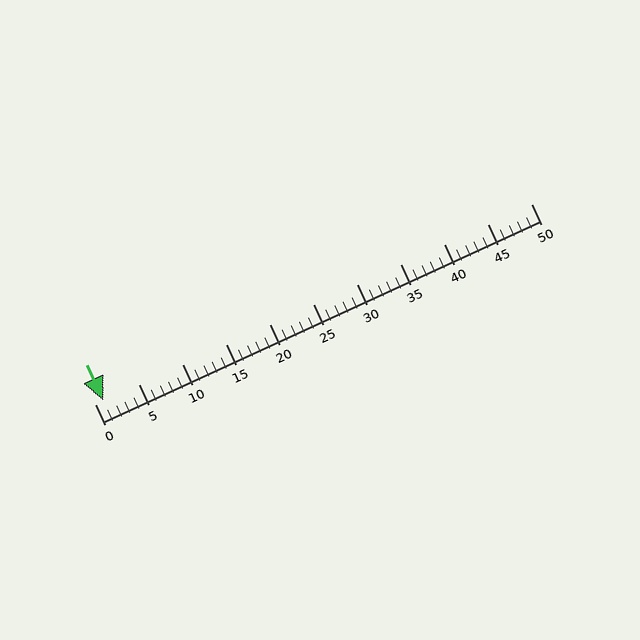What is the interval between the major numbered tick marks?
The major tick marks are spaced 5 units apart.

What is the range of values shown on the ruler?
The ruler shows values from 0 to 50.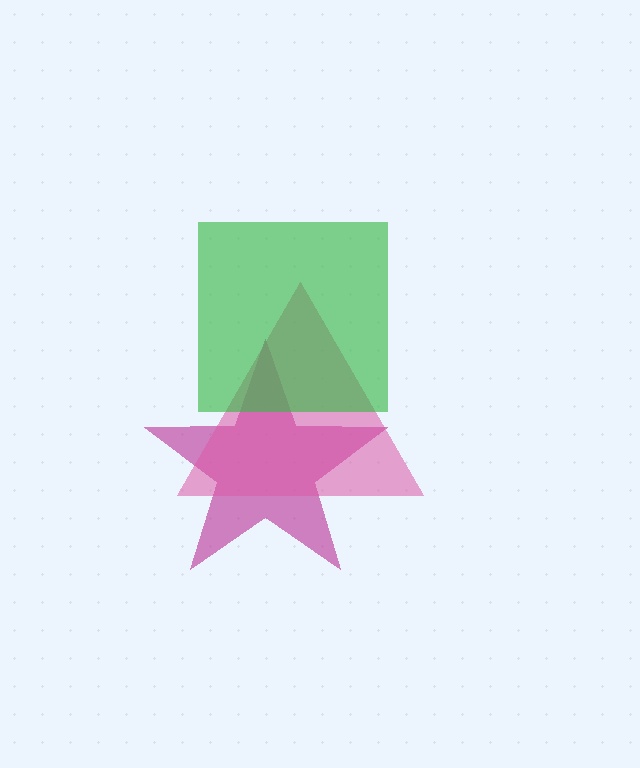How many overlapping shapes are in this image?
There are 3 overlapping shapes in the image.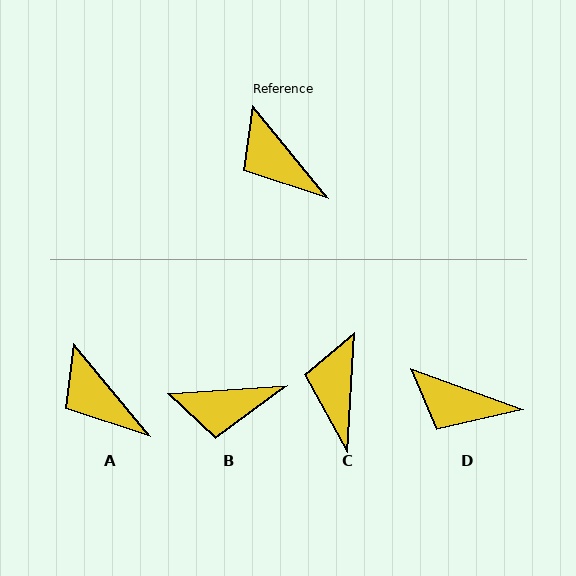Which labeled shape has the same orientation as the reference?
A.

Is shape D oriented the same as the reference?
No, it is off by about 31 degrees.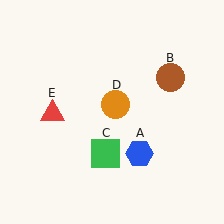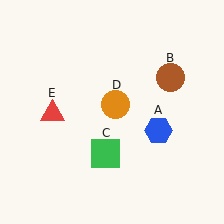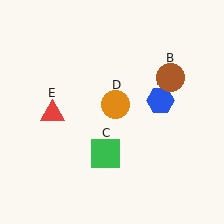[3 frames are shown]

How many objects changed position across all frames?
1 object changed position: blue hexagon (object A).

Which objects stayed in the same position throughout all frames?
Brown circle (object B) and green square (object C) and orange circle (object D) and red triangle (object E) remained stationary.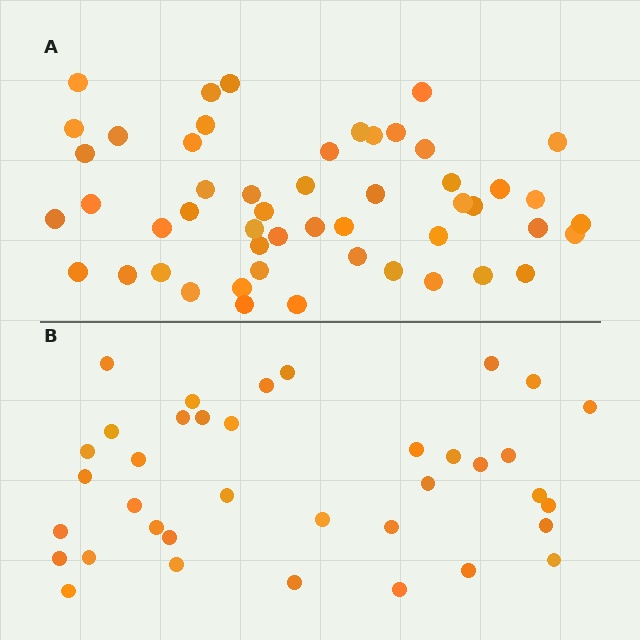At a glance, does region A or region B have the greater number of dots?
Region A (the top region) has more dots.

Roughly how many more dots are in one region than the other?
Region A has approximately 15 more dots than region B.